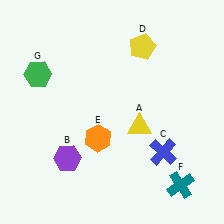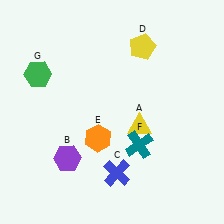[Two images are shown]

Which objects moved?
The objects that moved are: the blue cross (C), the teal cross (F).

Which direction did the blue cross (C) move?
The blue cross (C) moved left.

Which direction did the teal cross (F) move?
The teal cross (F) moved left.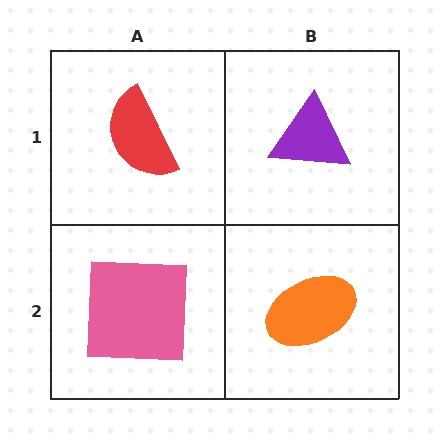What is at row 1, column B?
A purple triangle.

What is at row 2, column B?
An orange ellipse.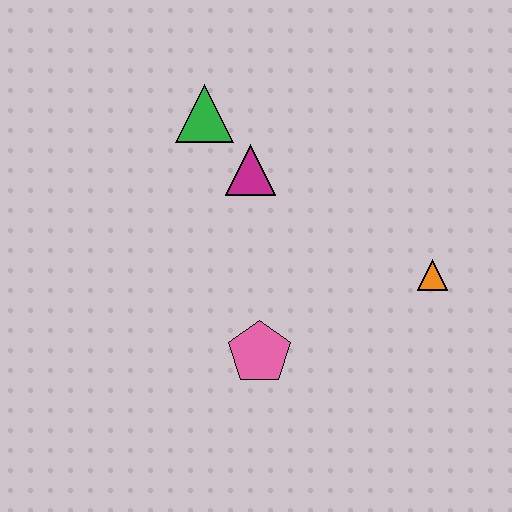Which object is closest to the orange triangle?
The pink pentagon is closest to the orange triangle.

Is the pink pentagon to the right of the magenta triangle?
Yes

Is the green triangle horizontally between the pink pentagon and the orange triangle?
No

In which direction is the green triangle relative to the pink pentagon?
The green triangle is above the pink pentagon.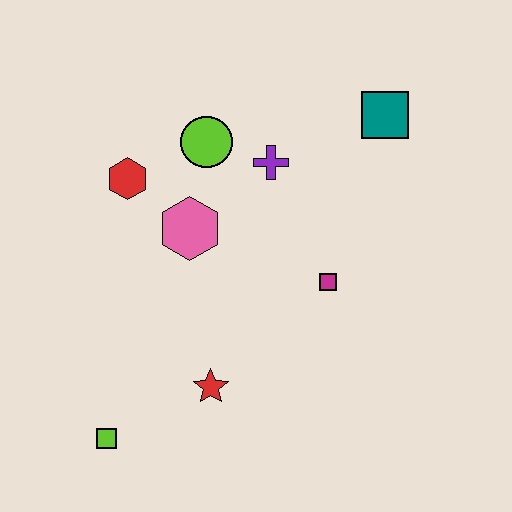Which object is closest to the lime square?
The red star is closest to the lime square.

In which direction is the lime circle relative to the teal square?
The lime circle is to the left of the teal square.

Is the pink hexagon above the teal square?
No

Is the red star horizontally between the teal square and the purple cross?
No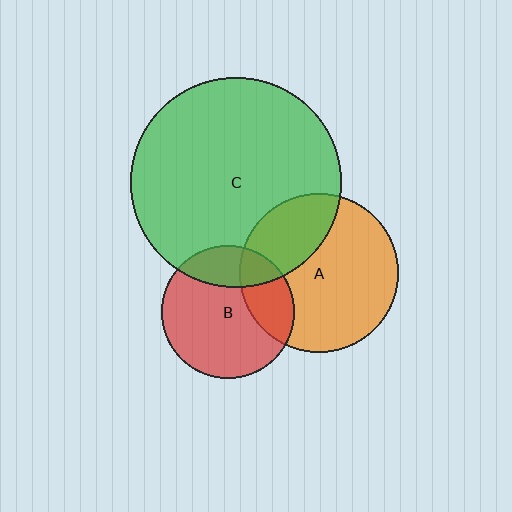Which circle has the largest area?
Circle C (green).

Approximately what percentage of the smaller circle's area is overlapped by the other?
Approximately 25%.